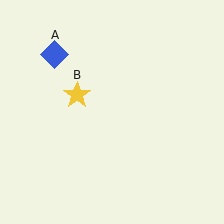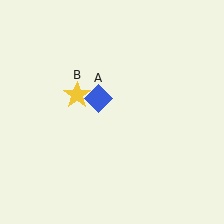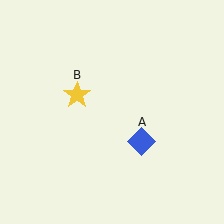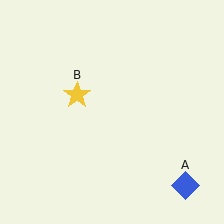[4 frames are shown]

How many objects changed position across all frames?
1 object changed position: blue diamond (object A).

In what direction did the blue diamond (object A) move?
The blue diamond (object A) moved down and to the right.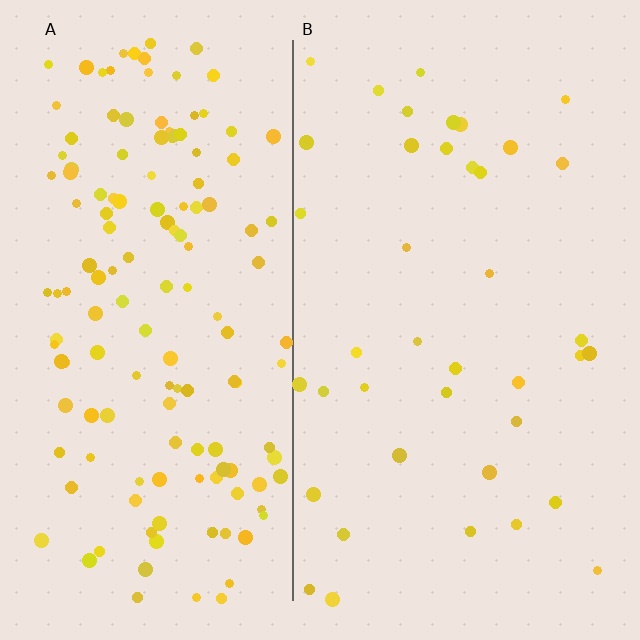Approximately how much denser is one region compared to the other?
Approximately 3.7× — region A over region B.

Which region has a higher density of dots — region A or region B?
A (the left).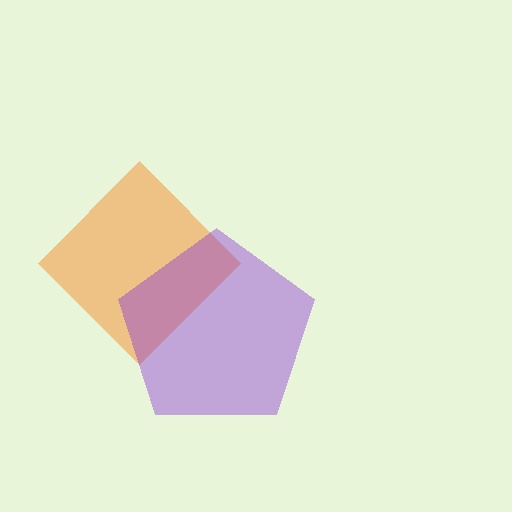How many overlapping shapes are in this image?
There are 2 overlapping shapes in the image.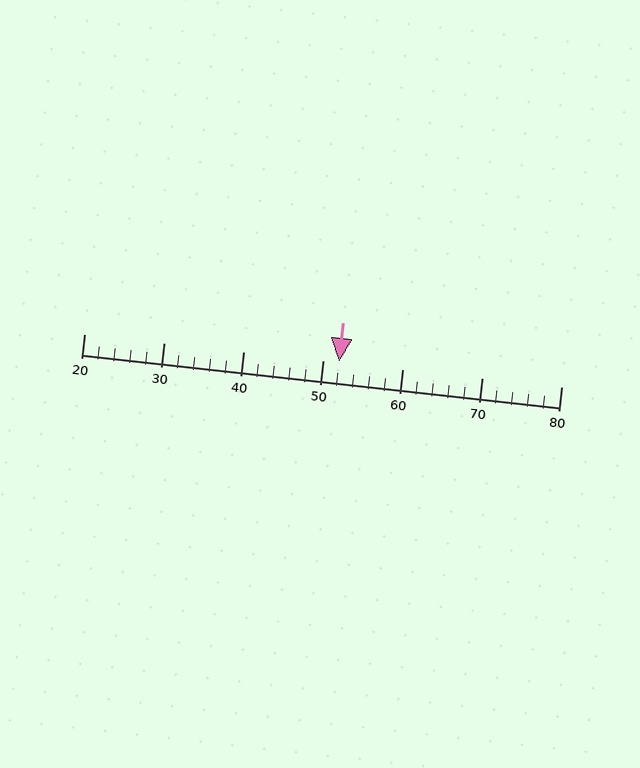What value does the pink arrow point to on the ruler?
The pink arrow points to approximately 52.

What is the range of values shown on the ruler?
The ruler shows values from 20 to 80.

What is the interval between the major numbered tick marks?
The major tick marks are spaced 10 units apart.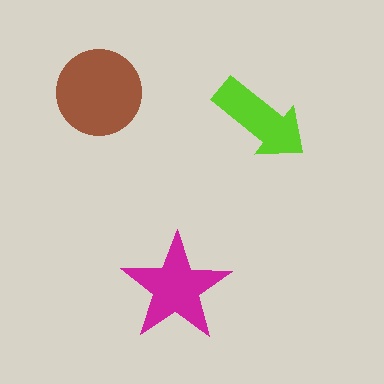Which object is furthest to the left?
The brown circle is leftmost.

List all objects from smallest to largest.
The lime arrow, the magenta star, the brown circle.